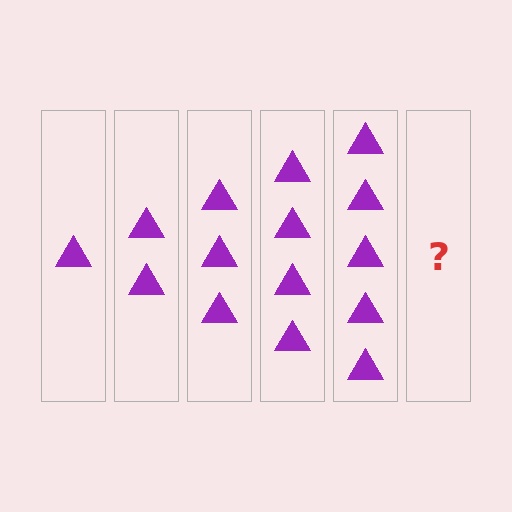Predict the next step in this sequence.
The next step is 6 triangles.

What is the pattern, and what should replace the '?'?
The pattern is that each step adds one more triangle. The '?' should be 6 triangles.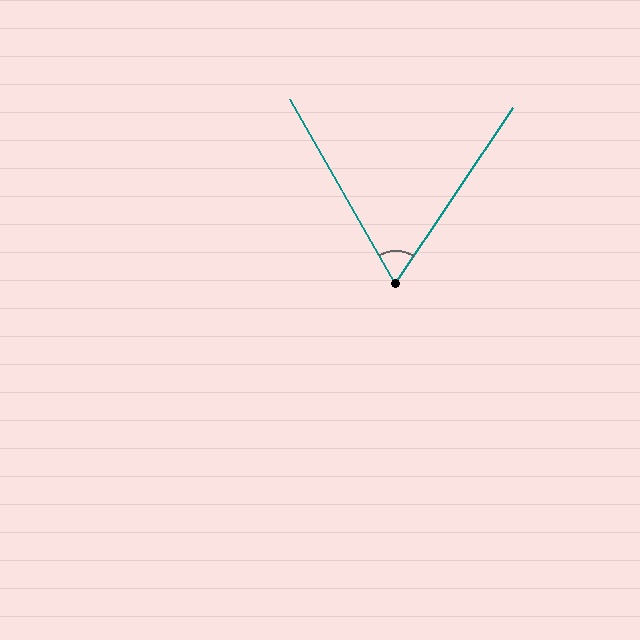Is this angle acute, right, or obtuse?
It is acute.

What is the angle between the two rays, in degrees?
Approximately 63 degrees.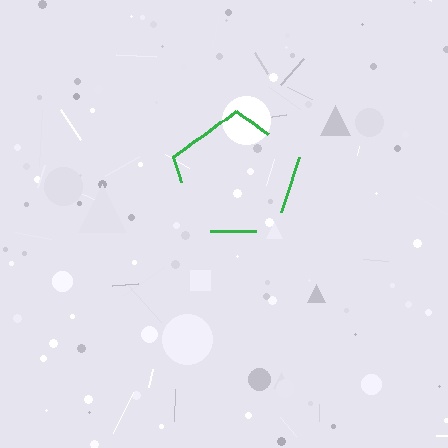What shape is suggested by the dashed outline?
The dashed outline suggests a pentagon.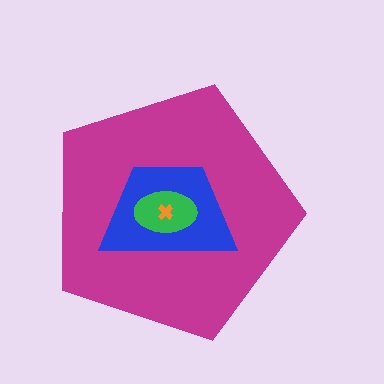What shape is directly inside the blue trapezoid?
The green ellipse.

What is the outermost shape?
The magenta pentagon.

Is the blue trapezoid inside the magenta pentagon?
Yes.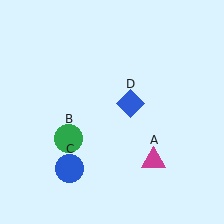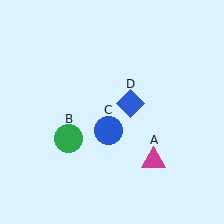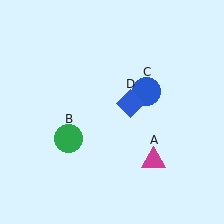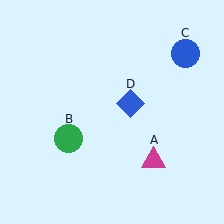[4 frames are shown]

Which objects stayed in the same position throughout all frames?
Magenta triangle (object A) and green circle (object B) and blue diamond (object D) remained stationary.